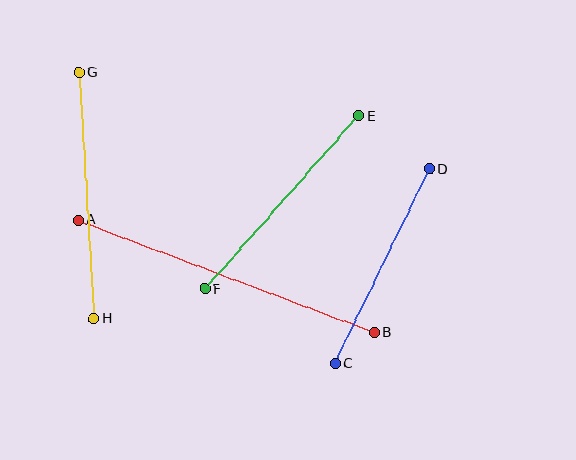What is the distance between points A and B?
The distance is approximately 317 pixels.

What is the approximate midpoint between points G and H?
The midpoint is at approximately (86, 196) pixels.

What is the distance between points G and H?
The distance is approximately 247 pixels.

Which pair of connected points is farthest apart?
Points A and B are farthest apart.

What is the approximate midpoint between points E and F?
The midpoint is at approximately (282, 202) pixels.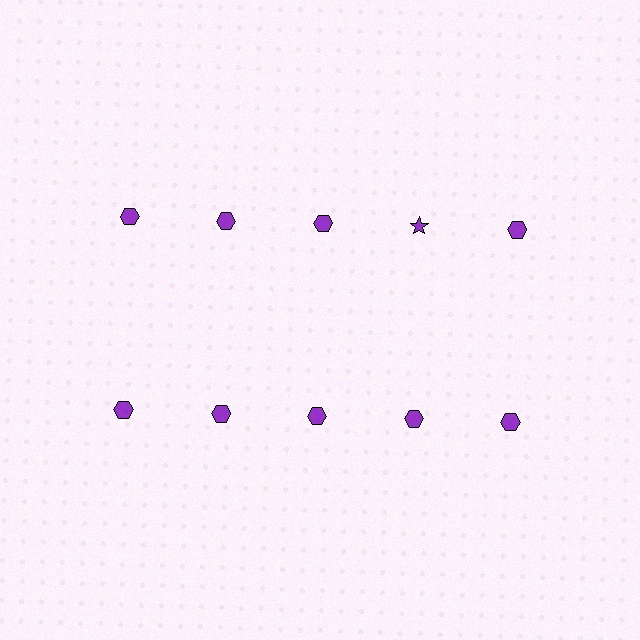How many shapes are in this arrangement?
There are 10 shapes arranged in a grid pattern.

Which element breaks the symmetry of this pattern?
The purple star in the top row, second from right column breaks the symmetry. All other shapes are purple hexagons.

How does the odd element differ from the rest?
It has a different shape: star instead of hexagon.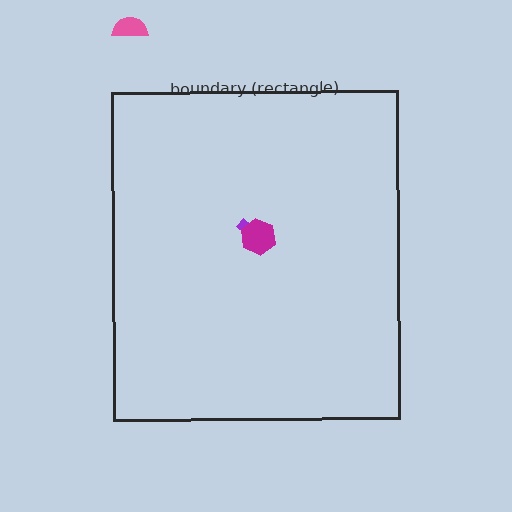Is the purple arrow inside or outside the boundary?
Inside.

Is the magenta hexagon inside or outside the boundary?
Inside.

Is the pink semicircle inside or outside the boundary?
Outside.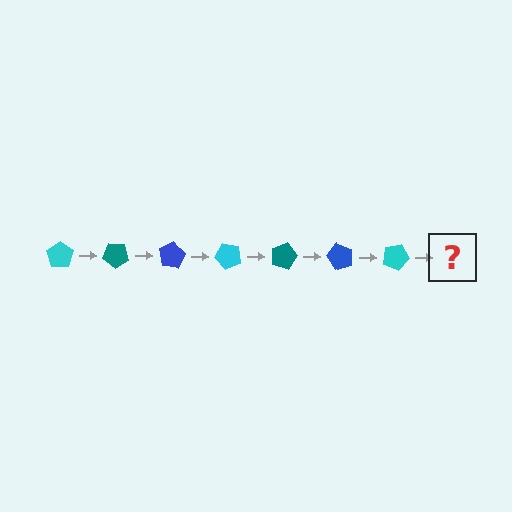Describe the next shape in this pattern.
It should be a teal pentagon, rotated 280 degrees from the start.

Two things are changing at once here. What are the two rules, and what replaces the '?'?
The two rules are that it rotates 40 degrees each step and the color cycles through cyan, teal, and blue. The '?' should be a teal pentagon, rotated 280 degrees from the start.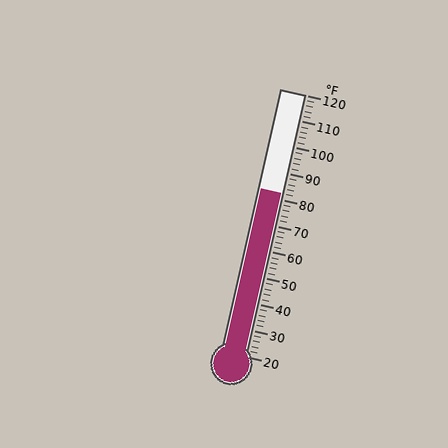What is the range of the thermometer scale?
The thermometer scale ranges from 20°F to 120°F.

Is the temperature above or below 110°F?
The temperature is below 110°F.